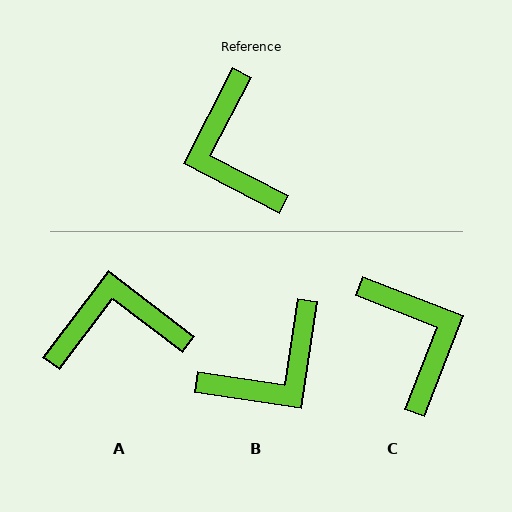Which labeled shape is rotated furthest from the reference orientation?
C, about 174 degrees away.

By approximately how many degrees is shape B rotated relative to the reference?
Approximately 109 degrees counter-clockwise.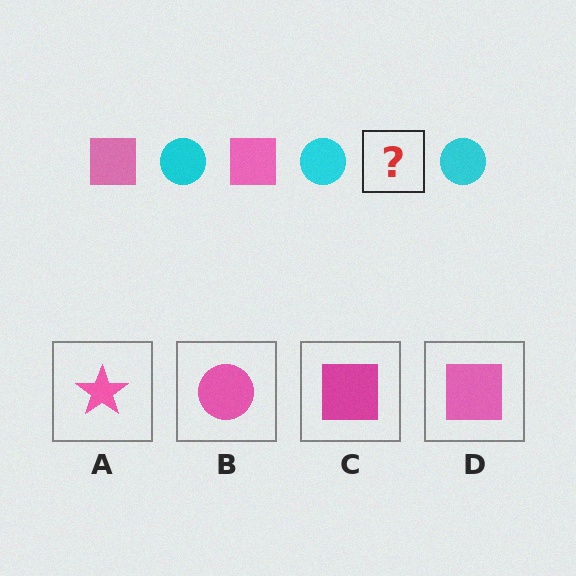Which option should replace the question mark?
Option D.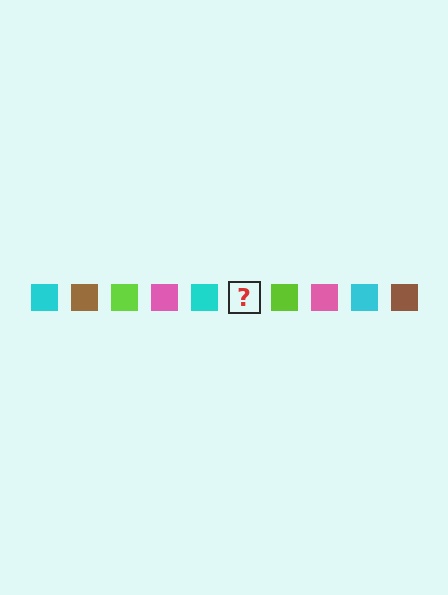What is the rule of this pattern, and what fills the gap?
The rule is that the pattern cycles through cyan, brown, lime, pink squares. The gap should be filled with a brown square.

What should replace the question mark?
The question mark should be replaced with a brown square.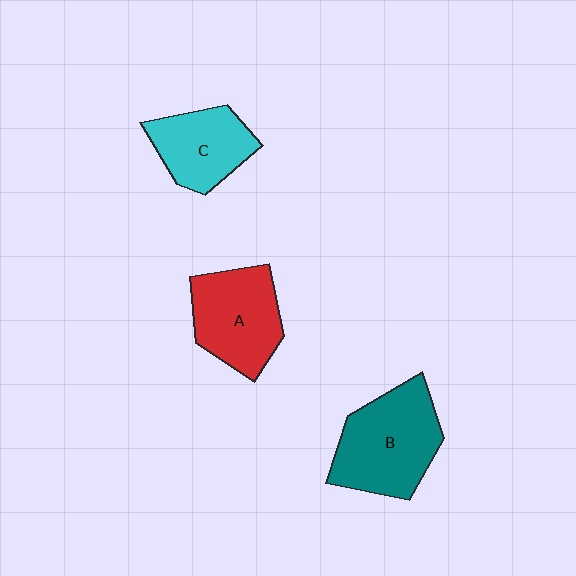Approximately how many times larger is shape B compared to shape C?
Approximately 1.4 times.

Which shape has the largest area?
Shape B (teal).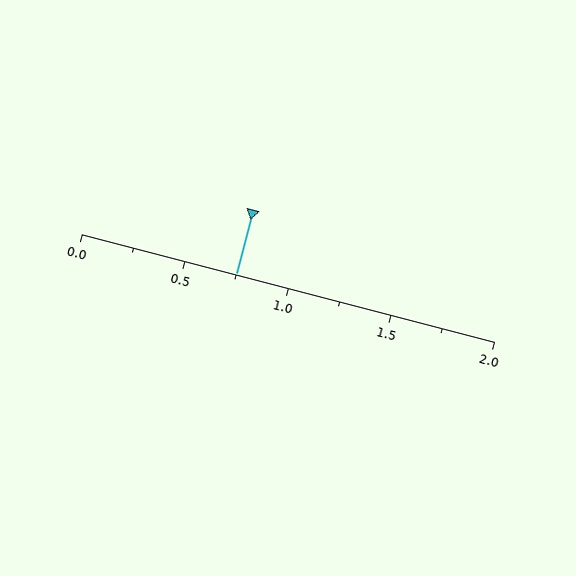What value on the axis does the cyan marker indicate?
The marker indicates approximately 0.75.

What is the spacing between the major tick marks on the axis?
The major ticks are spaced 0.5 apart.